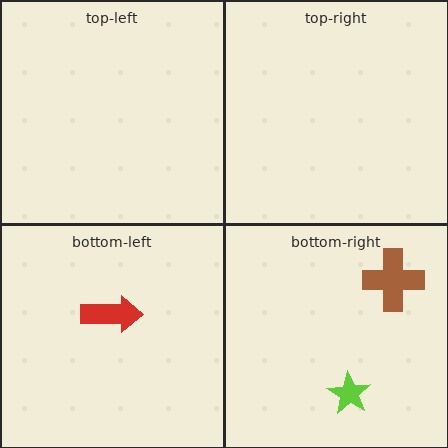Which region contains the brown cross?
The bottom-right region.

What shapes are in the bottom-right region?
The lime star, the brown cross.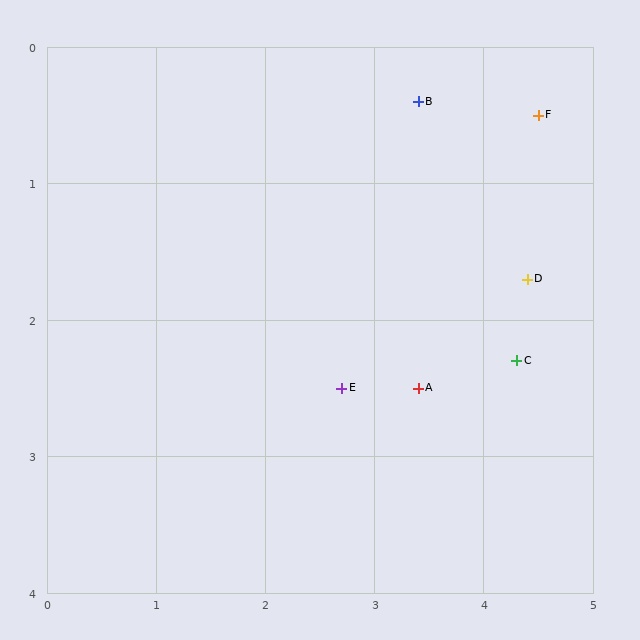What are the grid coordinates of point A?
Point A is at approximately (3.4, 2.5).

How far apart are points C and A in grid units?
Points C and A are about 0.9 grid units apart.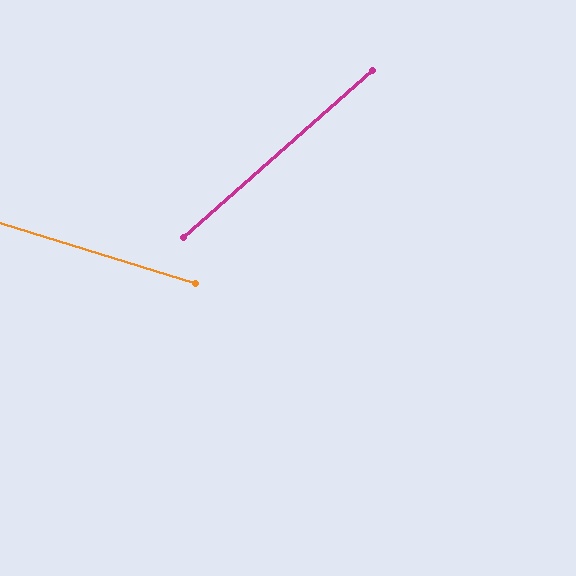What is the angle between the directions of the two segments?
Approximately 58 degrees.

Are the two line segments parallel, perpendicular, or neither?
Neither parallel nor perpendicular — they differ by about 58°.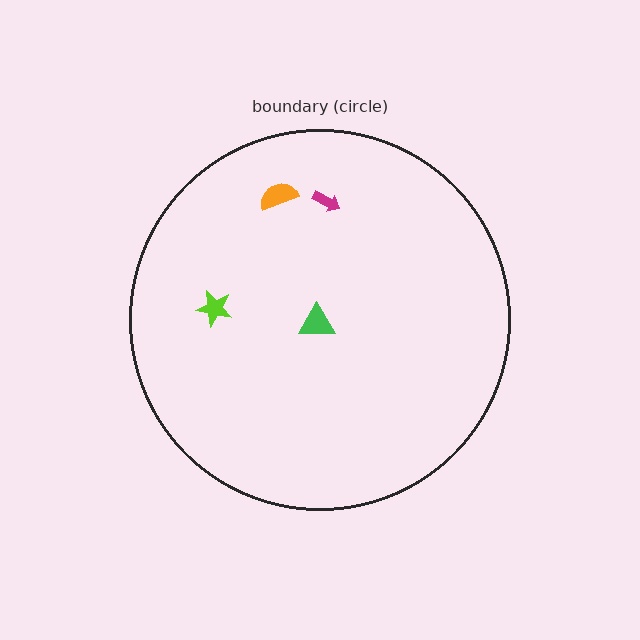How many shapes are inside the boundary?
4 inside, 0 outside.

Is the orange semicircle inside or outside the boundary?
Inside.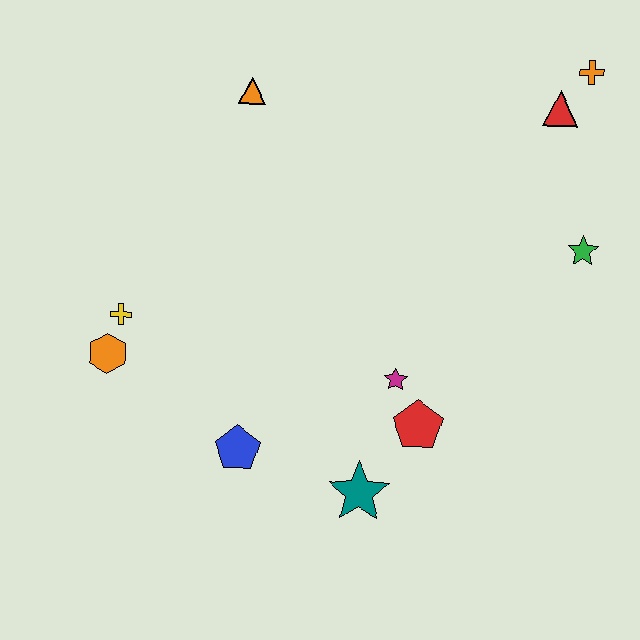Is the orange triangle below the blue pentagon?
No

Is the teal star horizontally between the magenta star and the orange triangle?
Yes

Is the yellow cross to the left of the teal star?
Yes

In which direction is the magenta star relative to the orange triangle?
The magenta star is below the orange triangle.